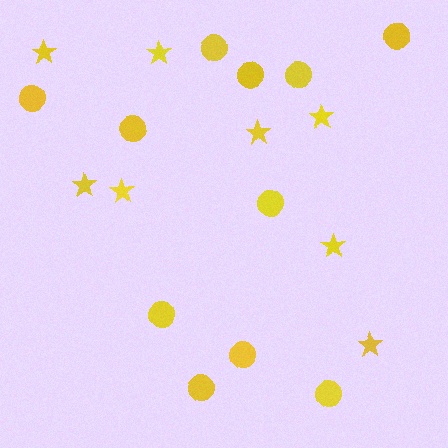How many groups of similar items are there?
There are 2 groups: one group of circles (11) and one group of stars (8).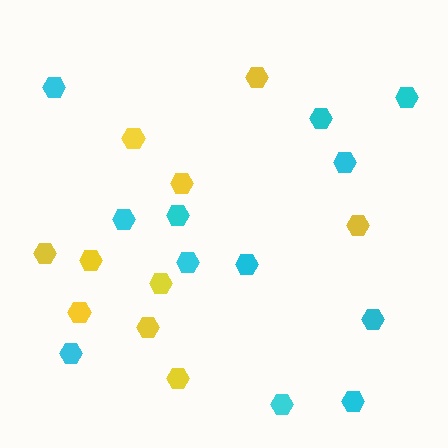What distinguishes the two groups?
There are 2 groups: one group of yellow hexagons (10) and one group of cyan hexagons (12).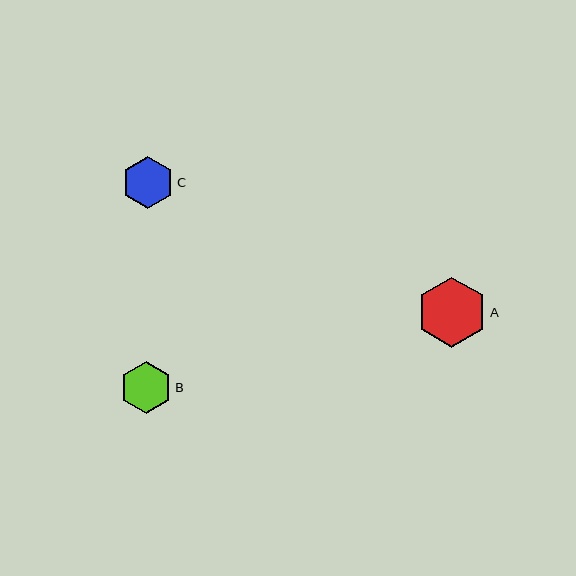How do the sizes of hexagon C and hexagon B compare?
Hexagon C and hexagon B are approximately the same size.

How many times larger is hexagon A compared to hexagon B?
Hexagon A is approximately 1.3 times the size of hexagon B.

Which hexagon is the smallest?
Hexagon B is the smallest with a size of approximately 52 pixels.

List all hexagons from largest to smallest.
From largest to smallest: A, C, B.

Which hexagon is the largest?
Hexagon A is the largest with a size of approximately 70 pixels.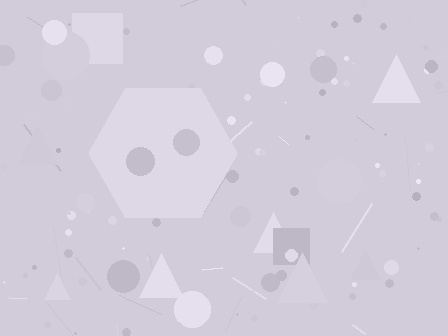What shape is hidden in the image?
A hexagon is hidden in the image.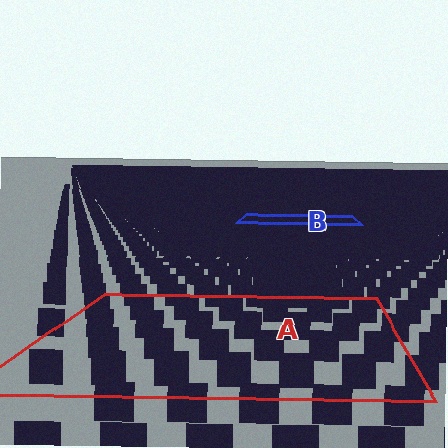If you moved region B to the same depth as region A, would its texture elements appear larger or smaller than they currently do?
They would appear larger. At a closer depth, the same texture elements are projected at a bigger on-screen size.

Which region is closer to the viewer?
Region A is closer. The texture elements there are larger and more spread out.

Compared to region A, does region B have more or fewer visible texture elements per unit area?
Region B has more texture elements per unit area — they are packed more densely because it is farther away.